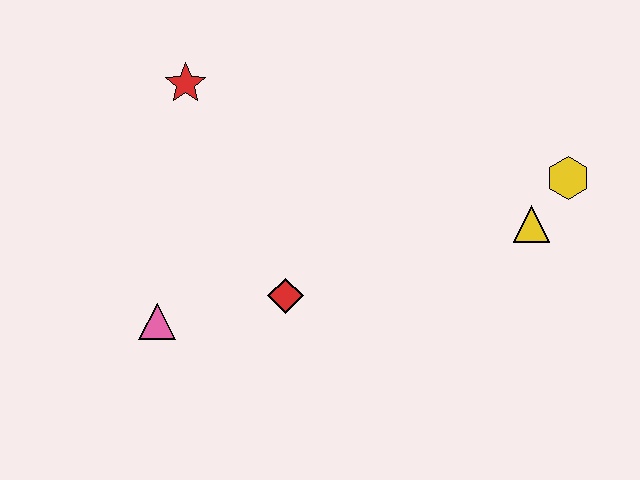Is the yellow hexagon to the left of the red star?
No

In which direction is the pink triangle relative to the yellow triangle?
The pink triangle is to the left of the yellow triangle.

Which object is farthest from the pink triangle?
The yellow hexagon is farthest from the pink triangle.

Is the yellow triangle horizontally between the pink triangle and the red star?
No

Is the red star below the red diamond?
No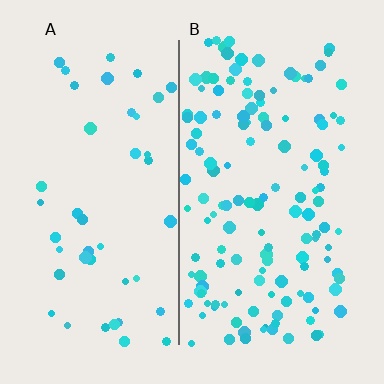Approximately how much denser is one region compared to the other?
Approximately 3.0× — region B over region A.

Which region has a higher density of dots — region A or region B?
B (the right).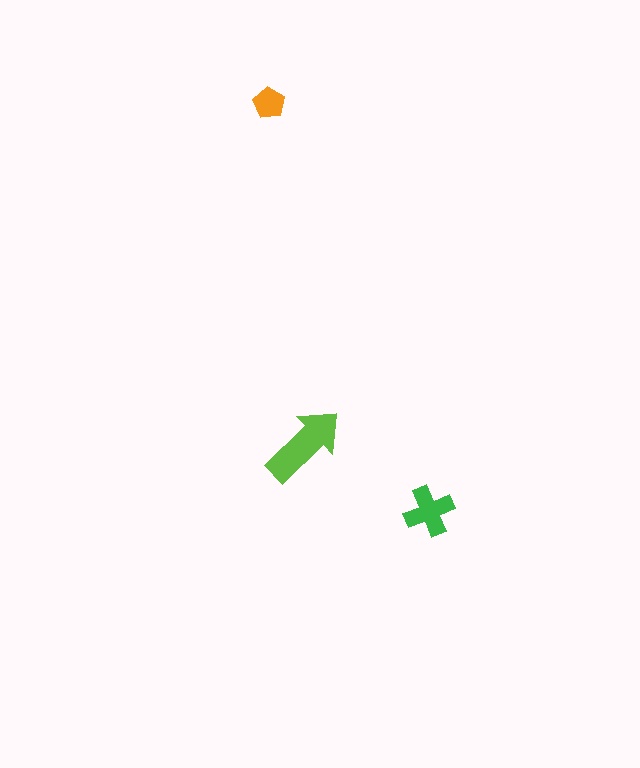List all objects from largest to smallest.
The lime arrow, the green cross, the orange pentagon.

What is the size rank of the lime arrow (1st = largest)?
1st.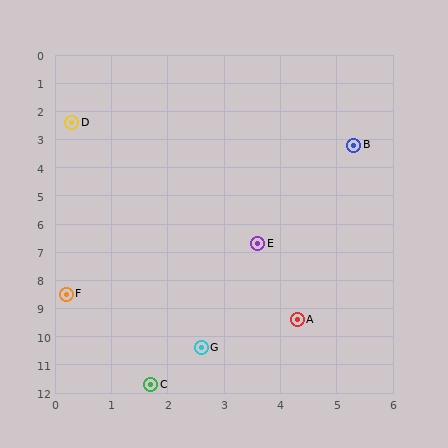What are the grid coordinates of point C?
Point C is at approximately (1.7, 11.7).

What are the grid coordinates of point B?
Point B is at approximately (5.3, 3.2).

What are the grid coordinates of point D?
Point D is at approximately (0.3, 2.4).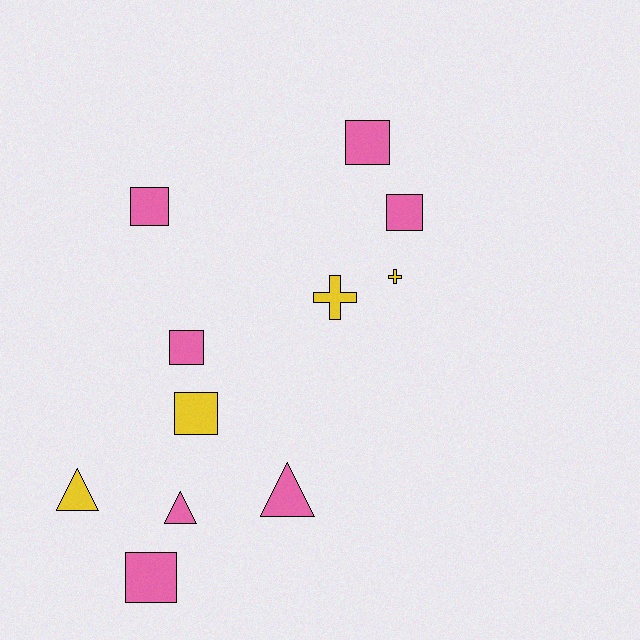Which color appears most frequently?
Pink, with 7 objects.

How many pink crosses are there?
There are no pink crosses.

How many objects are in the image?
There are 11 objects.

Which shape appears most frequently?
Square, with 6 objects.